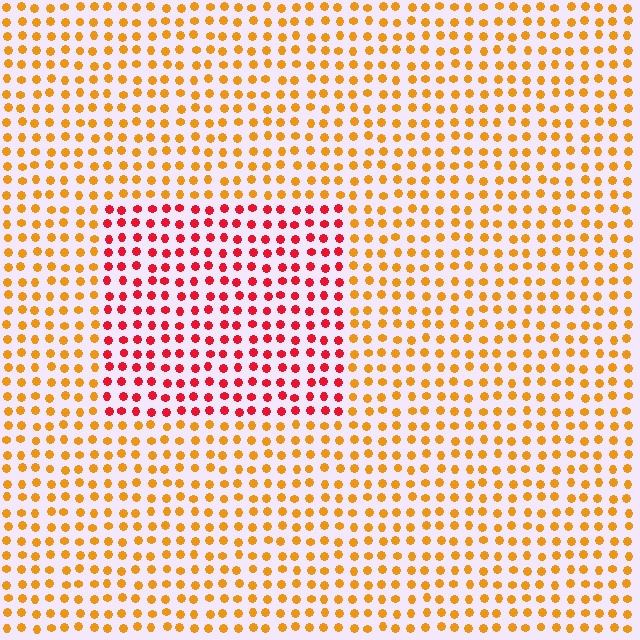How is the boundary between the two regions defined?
The boundary is defined purely by a slight shift in hue (about 44 degrees). Spacing, size, and orientation are identical on both sides.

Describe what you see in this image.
The image is filled with small orange elements in a uniform arrangement. A rectangle-shaped region is visible where the elements are tinted to a slightly different hue, forming a subtle color boundary.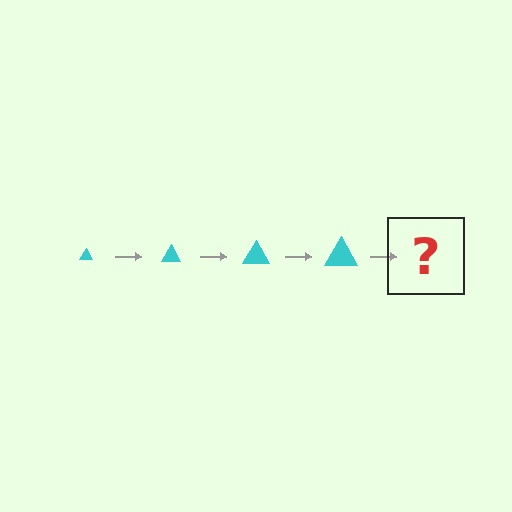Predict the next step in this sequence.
The next step is a cyan triangle, larger than the previous one.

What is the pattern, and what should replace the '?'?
The pattern is that the triangle gets progressively larger each step. The '?' should be a cyan triangle, larger than the previous one.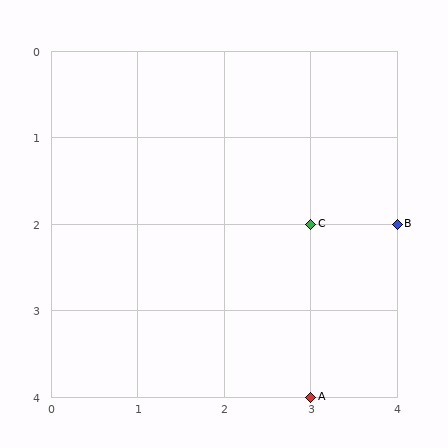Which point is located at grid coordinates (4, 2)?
Point B is at (4, 2).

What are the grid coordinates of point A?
Point A is at grid coordinates (3, 4).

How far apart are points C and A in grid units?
Points C and A are 2 rows apart.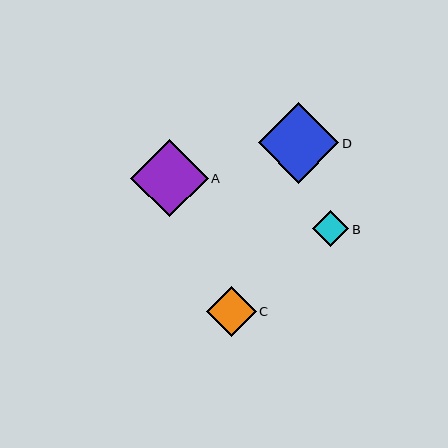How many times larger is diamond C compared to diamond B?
Diamond C is approximately 1.4 times the size of diamond B.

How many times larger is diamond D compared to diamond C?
Diamond D is approximately 1.6 times the size of diamond C.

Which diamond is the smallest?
Diamond B is the smallest with a size of approximately 36 pixels.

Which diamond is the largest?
Diamond D is the largest with a size of approximately 80 pixels.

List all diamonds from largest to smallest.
From largest to smallest: D, A, C, B.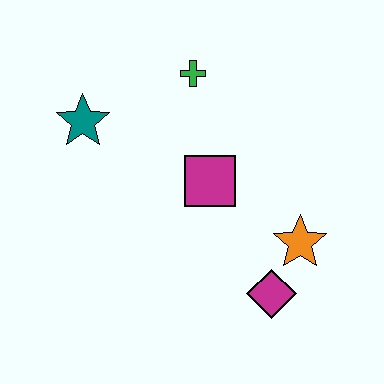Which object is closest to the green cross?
The magenta square is closest to the green cross.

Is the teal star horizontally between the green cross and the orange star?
No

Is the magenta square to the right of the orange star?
No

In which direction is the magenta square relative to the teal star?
The magenta square is to the right of the teal star.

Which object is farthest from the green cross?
The magenta diamond is farthest from the green cross.